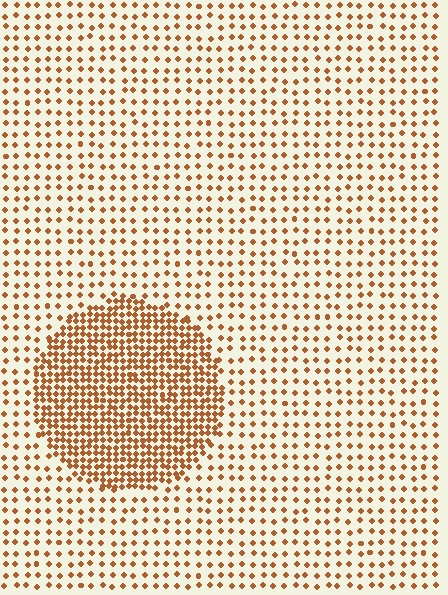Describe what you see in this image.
The image contains small brown elements arranged at two different densities. A circle-shaped region is visible where the elements are more densely packed than the surrounding area.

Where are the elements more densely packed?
The elements are more densely packed inside the circle boundary.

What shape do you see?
I see a circle.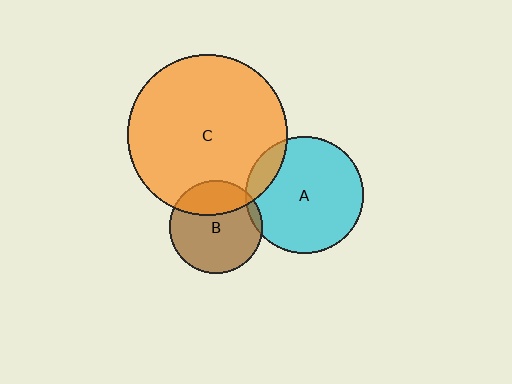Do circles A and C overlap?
Yes.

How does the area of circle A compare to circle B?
Approximately 1.6 times.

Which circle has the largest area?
Circle C (orange).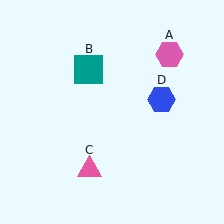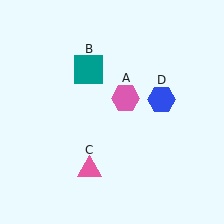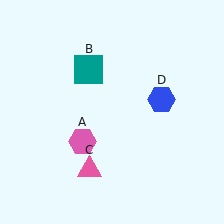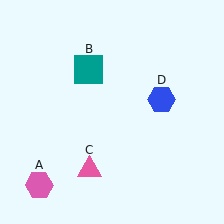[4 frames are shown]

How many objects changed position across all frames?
1 object changed position: pink hexagon (object A).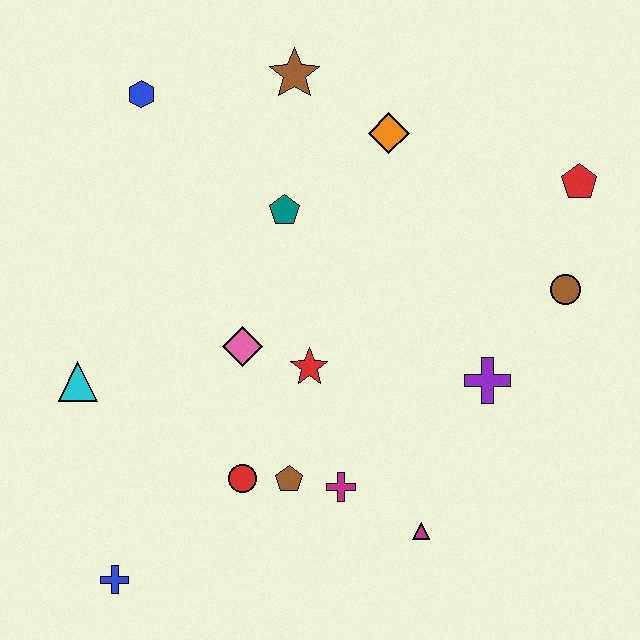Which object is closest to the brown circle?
The red pentagon is closest to the brown circle.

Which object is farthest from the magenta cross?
The blue hexagon is farthest from the magenta cross.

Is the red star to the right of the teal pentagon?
Yes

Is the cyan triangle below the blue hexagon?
Yes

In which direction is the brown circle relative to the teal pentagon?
The brown circle is to the right of the teal pentagon.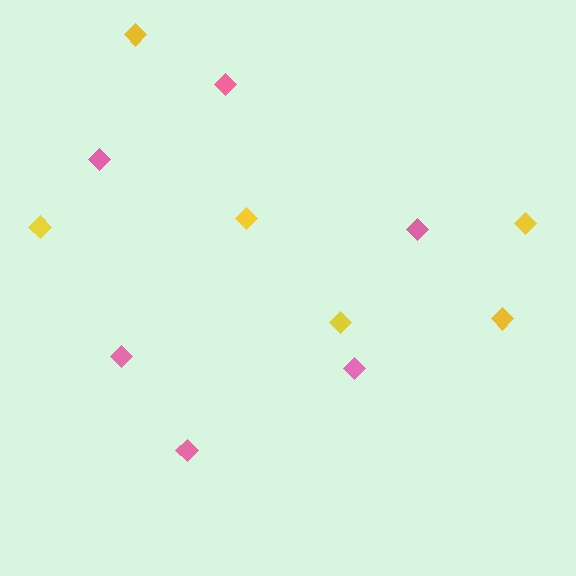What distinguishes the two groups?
There are 2 groups: one group of pink diamonds (6) and one group of yellow diamonds (6).